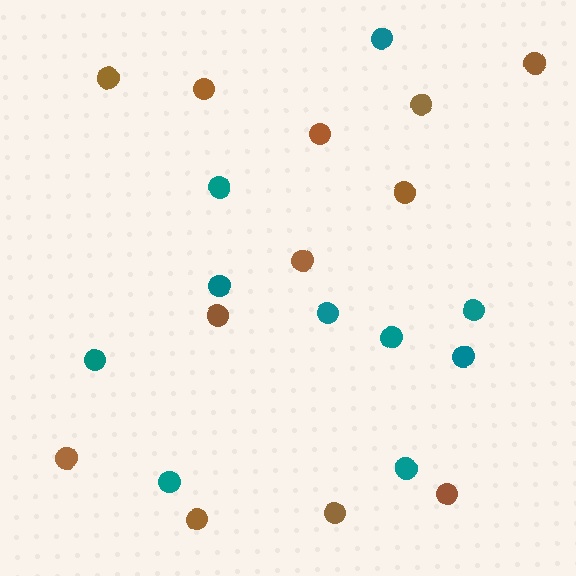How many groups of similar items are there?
There are 2 groups: one group of brown circles (12) and one group of teal circles (10).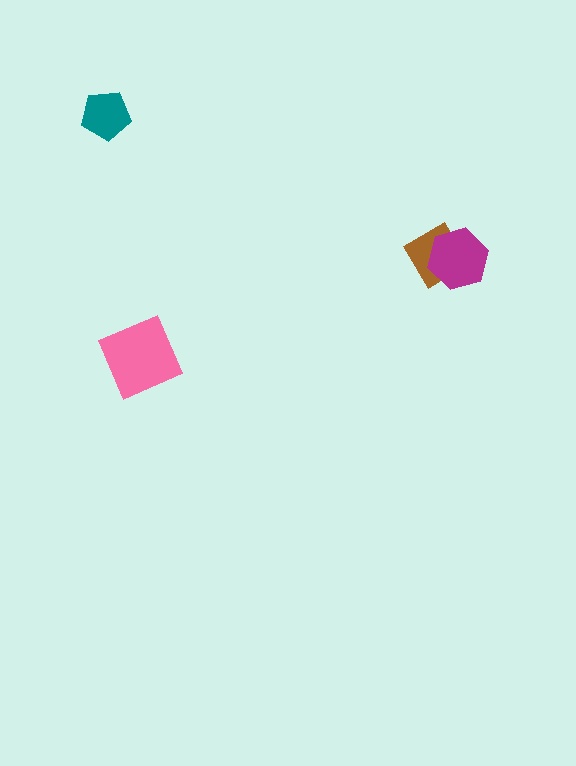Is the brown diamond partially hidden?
Yes, it is partially covered by another shape.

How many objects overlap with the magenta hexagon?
1 object overlaps with the magenta hexagon.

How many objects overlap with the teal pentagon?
0 objects overlap with the teal pentagon.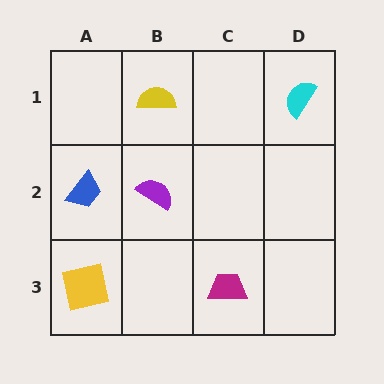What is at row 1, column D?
A cyan semicircle.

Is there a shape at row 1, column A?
No, that cell is empty.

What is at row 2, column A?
A blue trapezoid.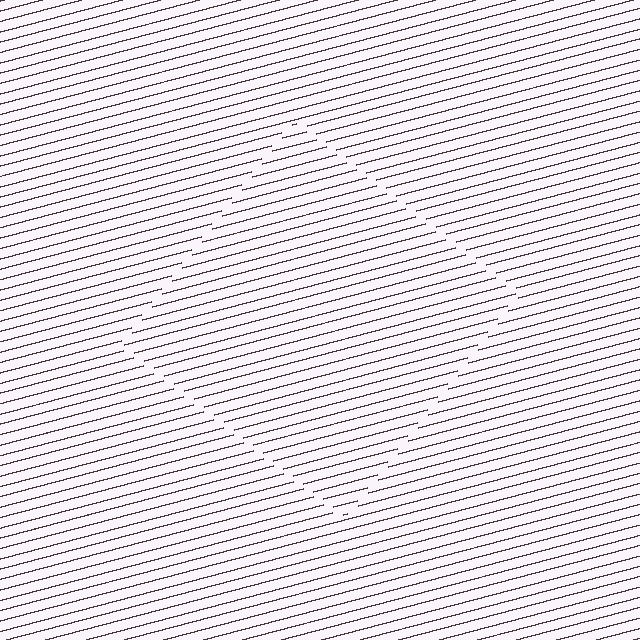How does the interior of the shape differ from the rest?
The interior of the shape contains the same grating, shifted by half a period — the contour is defined by the phase discontinuity where line-ends from the inner and outer gratings abut.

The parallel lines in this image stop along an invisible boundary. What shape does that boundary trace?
An illusory square. The interior of the shape contains the same grating, shifted by half a period — the contour is defined by the phase discontinuity where line-ends from the inner and outer gratings abut.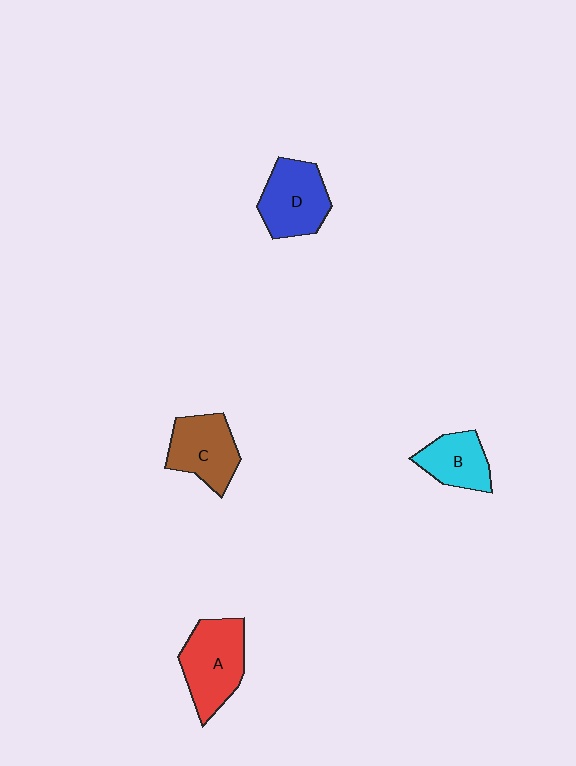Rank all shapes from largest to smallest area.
From largest to smallest: A (red), D (blue), C (brown), B (cyan).